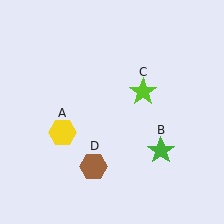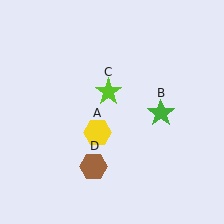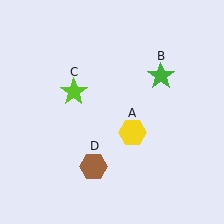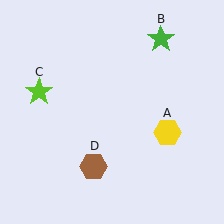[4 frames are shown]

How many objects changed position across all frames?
3 objects changed position: yellow hexagon (object A), green star (object B), lime star (object C).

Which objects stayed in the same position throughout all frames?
Brown hexagon (object D) remained stationary.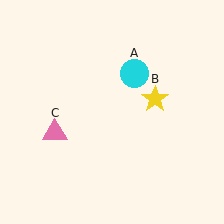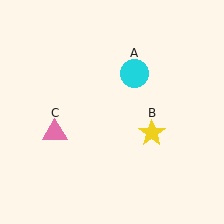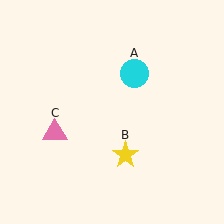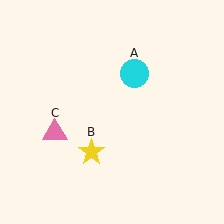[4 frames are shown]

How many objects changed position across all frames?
1 object changed position: yellow star (object B).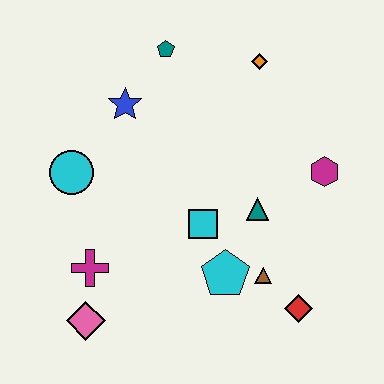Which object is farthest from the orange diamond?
The pink diamond is farthest from the orange diamond.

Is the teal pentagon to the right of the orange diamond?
No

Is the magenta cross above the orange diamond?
No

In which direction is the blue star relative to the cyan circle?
The blue star is above the cyan circle.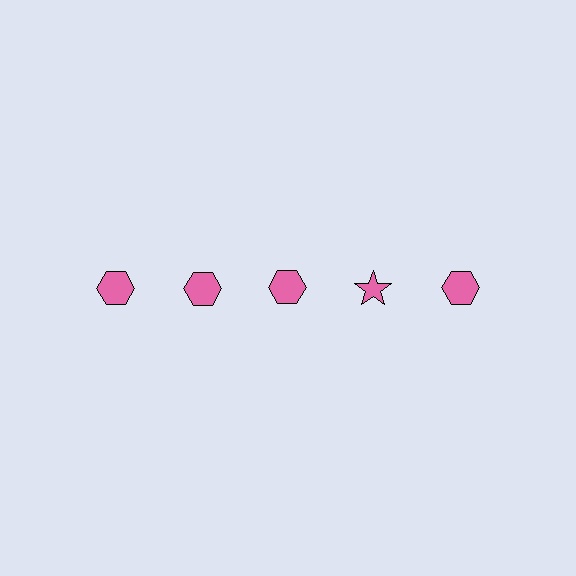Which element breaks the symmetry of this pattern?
The pink star in the top row, second from right column breaks the symmetry. All other shapes are pink hexagons.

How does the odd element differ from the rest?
It has a different shape: star instead of hexagon.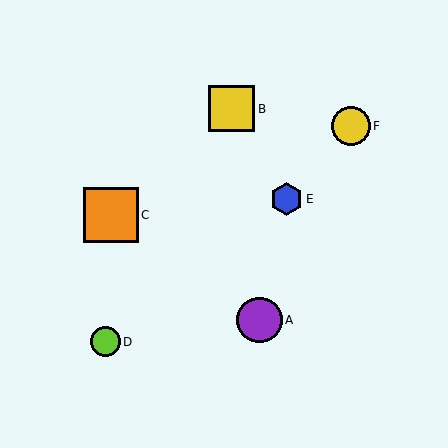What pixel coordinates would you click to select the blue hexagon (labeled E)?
Click at (287, 199) to select the blue hexagon E.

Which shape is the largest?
The orange square (labeled C) is the largest.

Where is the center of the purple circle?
The center of the purple circle is at (259, 320).